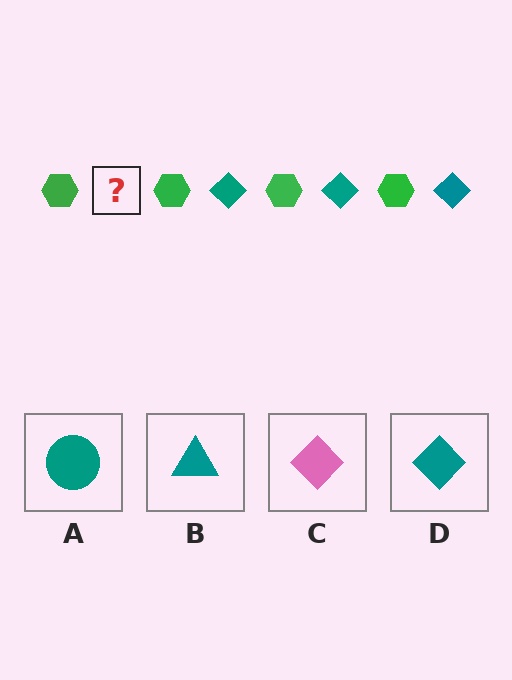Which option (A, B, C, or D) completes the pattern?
D.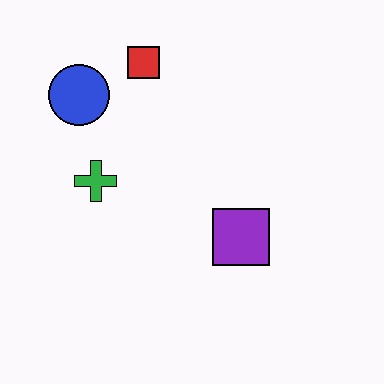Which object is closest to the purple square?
The green cross is closest to the purple square.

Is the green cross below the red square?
Yes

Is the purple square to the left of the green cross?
No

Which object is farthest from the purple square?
The blue circle is farthest from the purple square.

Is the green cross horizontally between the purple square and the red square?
No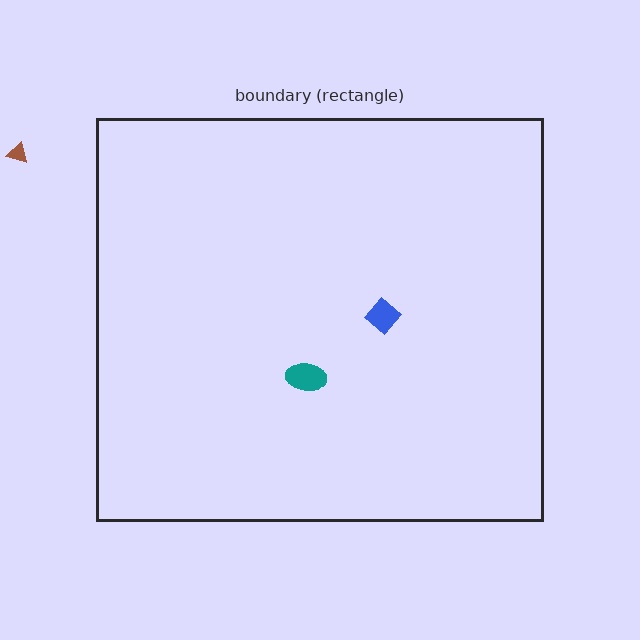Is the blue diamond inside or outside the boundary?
Inside.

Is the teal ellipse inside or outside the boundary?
Inside.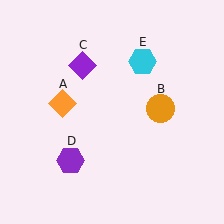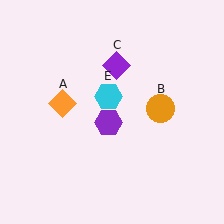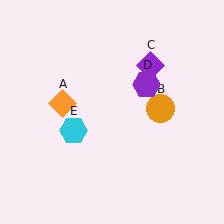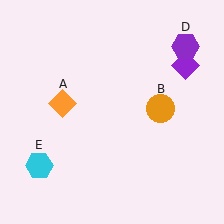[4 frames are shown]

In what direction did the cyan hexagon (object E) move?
The cyan hexagon (object E) moved down and to the left.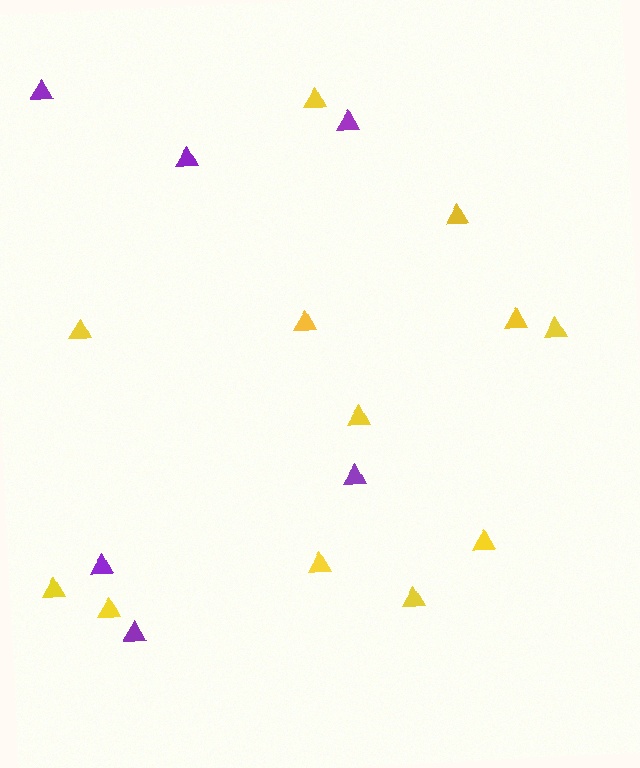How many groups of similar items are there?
There are 2 groups: one group of yellow triangles (12) and one group of purple triangles (6).